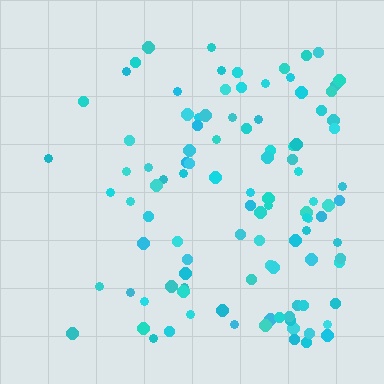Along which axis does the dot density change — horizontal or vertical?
Horizontal.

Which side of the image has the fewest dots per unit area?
The left.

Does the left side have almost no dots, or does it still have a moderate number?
Still a moderate number, just noticeably fewer than the right.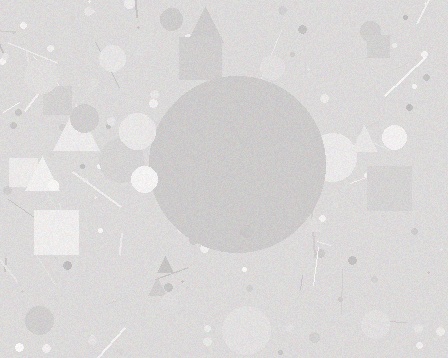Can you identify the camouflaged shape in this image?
The camouflaged shape is a circle.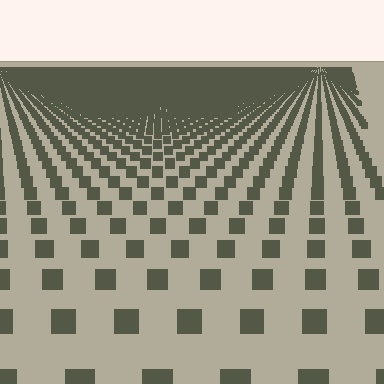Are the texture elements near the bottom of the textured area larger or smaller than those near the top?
Larger. Near the bottom, elements are closer to the viewer and appear at a bigger on-screen size.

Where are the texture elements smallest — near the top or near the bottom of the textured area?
Near the top.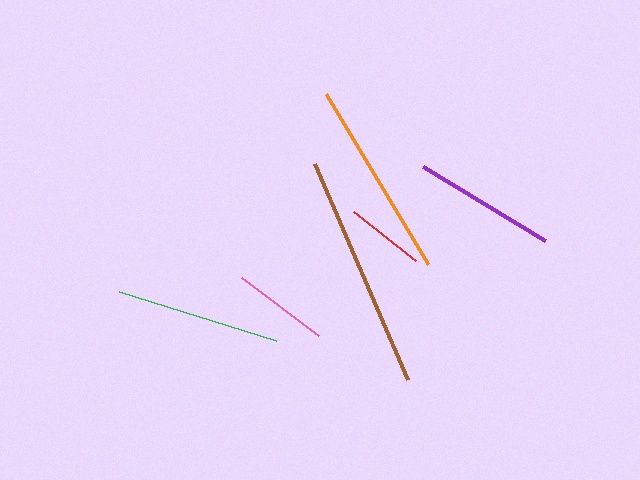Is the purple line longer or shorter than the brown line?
The brown line is longer than the purple line.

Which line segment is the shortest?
The red line is the shortest at approximately 79 pixels.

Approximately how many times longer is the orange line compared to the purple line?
The orange line is approximately 1.4 times the length of the purple line.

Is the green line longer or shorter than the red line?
The green line is longer than the red line.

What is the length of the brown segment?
The brown segment is approximately 236 pixels long.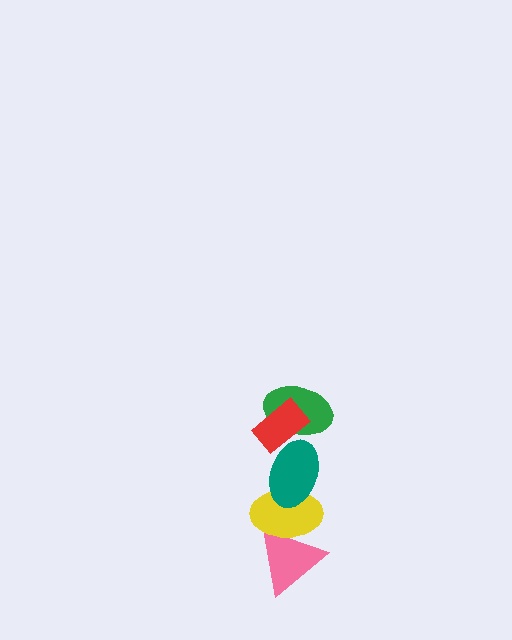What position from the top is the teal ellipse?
The teal ellipse is 3rd from the top.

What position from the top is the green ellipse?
The green ellipse is 2nd from the top.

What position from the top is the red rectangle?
The red rectangle is 1st from the top.